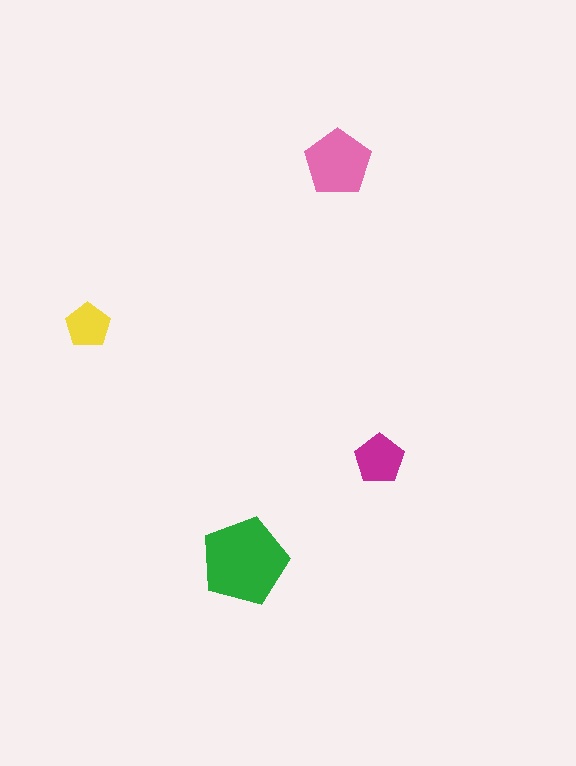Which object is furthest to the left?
The yellow pentagon is leftmost.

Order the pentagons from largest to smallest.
the green one, the pink one, the magenta one, the yellow one.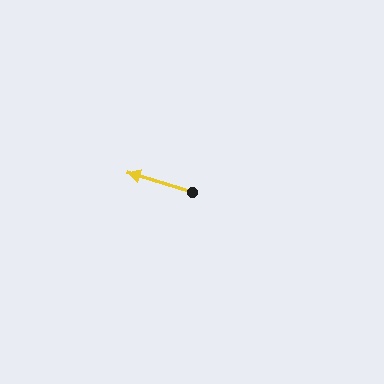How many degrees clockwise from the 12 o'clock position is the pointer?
Approximately 287 degrees.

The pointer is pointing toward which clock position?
Roughly 10 o'clock.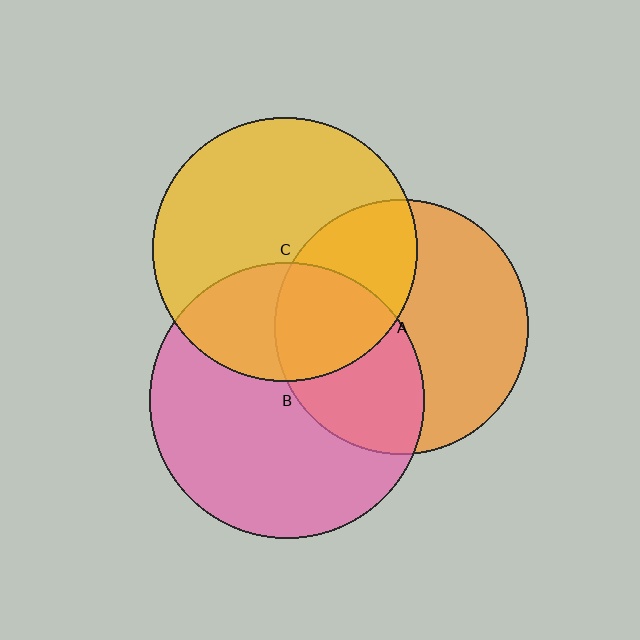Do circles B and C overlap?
Yes.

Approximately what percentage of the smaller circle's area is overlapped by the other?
Approximately 35%.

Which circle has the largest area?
Circle B (pink).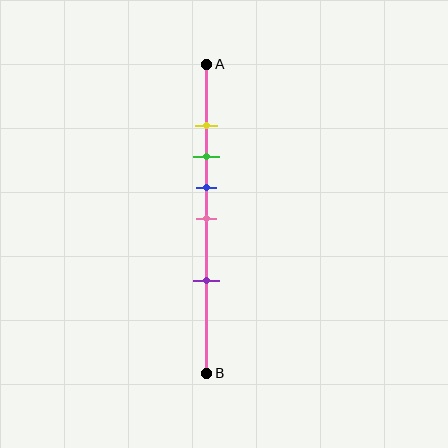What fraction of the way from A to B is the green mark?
The green mark is approximately 30% (0.3) of the way from A to B.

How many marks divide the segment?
There are 5 marks dividing the segment.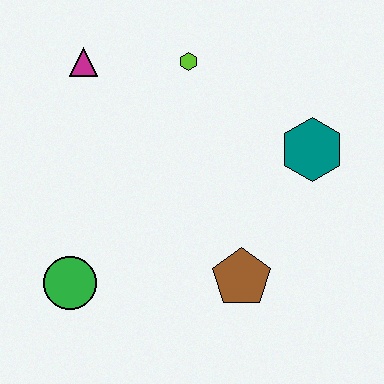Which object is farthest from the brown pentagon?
The magenta triangle is farthest from the brown pentagon.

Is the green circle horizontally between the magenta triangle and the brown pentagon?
No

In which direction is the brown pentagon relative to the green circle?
The brown pentagon is to the right of the green circle.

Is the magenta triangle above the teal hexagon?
Yes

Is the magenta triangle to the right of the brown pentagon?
No